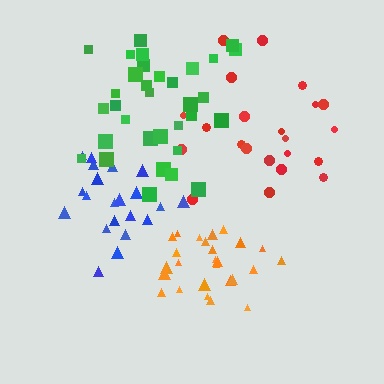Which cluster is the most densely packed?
Orange.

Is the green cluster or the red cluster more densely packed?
Green.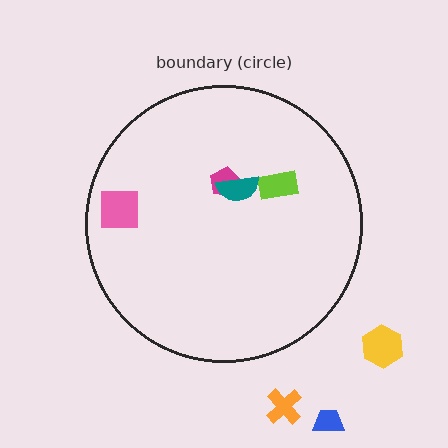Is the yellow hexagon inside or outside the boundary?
Outside.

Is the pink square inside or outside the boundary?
Inside.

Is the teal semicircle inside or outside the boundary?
Inside.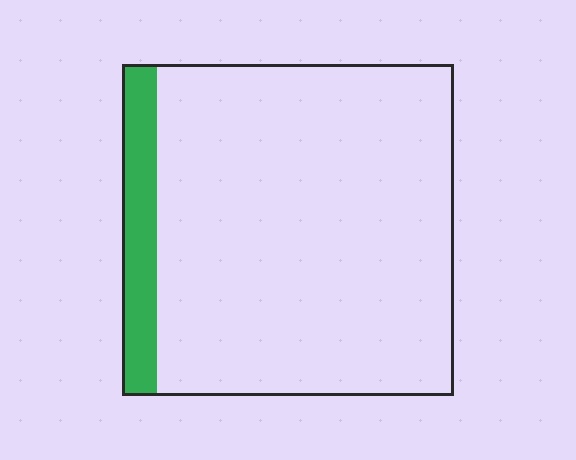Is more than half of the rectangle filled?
No.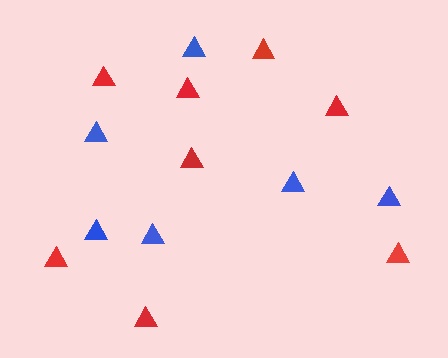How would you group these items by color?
There are 2 groups: one group of blue triangles (6) and one group of red triangles (8).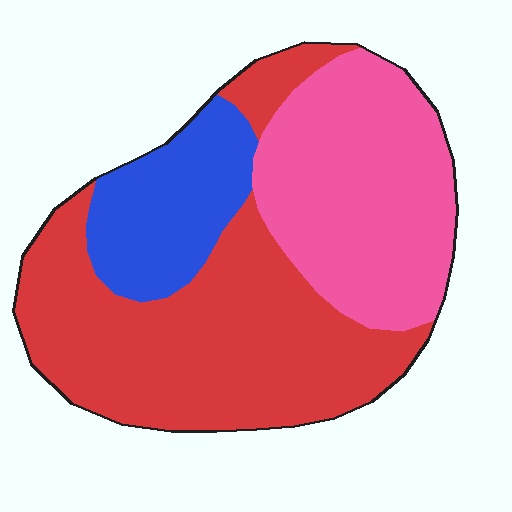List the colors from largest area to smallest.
From largest to smallest: red, pink, blue.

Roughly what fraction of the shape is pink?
Pink takes up between a third and a half of the shape.